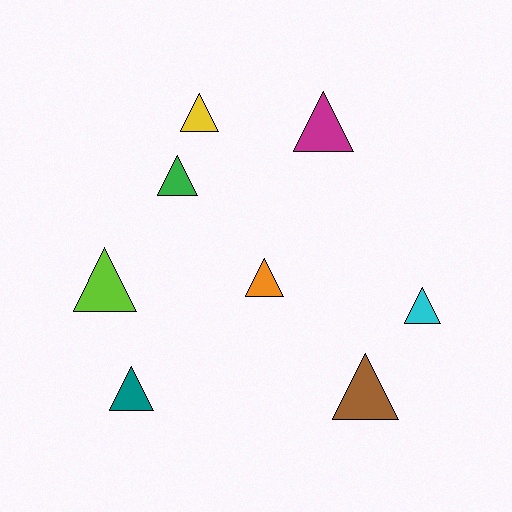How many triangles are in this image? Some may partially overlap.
There are 8 triangles.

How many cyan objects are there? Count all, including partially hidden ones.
There is 1 cyan object.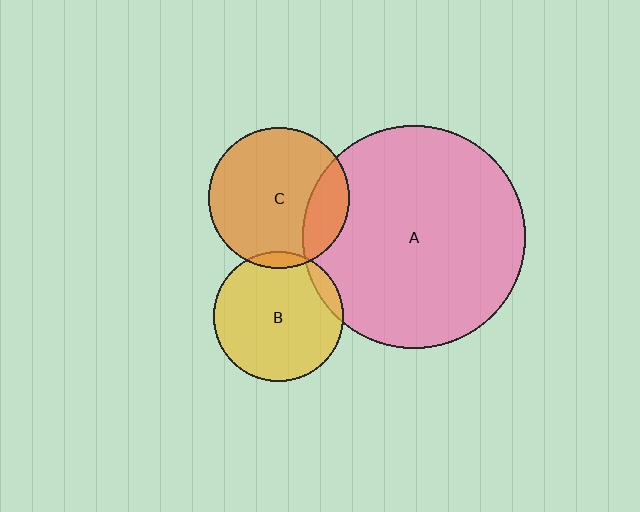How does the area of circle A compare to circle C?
Approximately 2.5 times.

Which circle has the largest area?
Circle A (pink).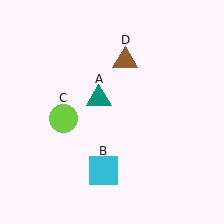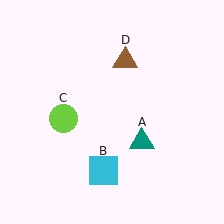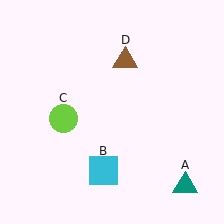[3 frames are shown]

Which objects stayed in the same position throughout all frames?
Cyan square (object B) and lime circle (object C) and brown triangle (object D) remained stationary.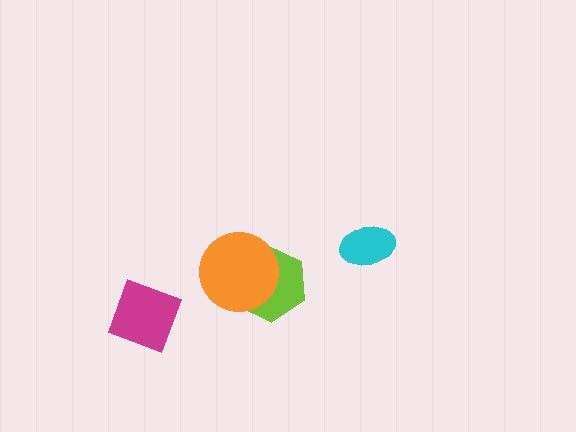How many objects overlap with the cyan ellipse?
0 objects overlap with the cyan ellipse.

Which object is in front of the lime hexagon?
The orange circle is in front of the lime hexagon.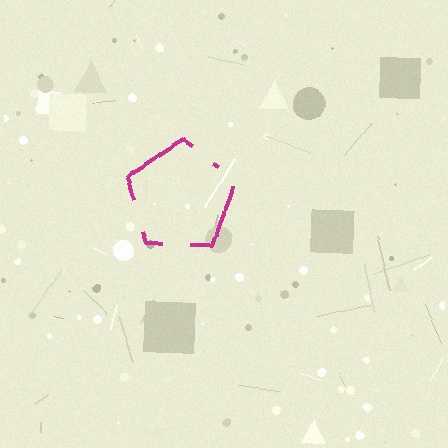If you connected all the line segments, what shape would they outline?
They would outline a pentagon.